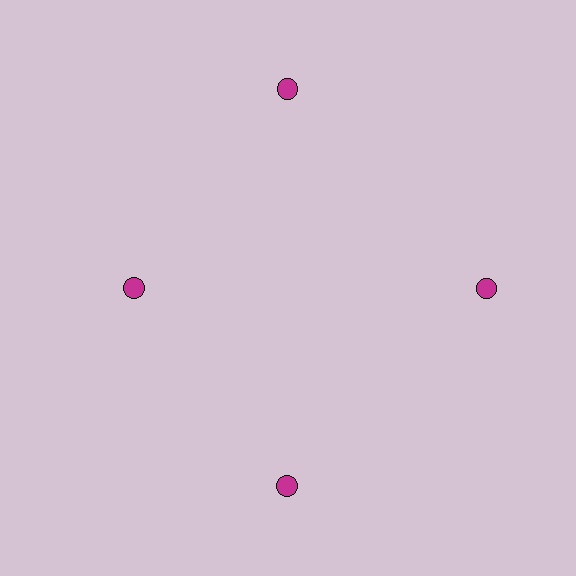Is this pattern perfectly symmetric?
No. The 4 magenta circles are arranged in a ring, but one element near the 9 o'clock position is pulled inward toward the center, breaking the 4-fold rotational symmetry.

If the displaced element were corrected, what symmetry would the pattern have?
It would have 4-fold rotational symmetry — the pattern would map onto itself every 90 degrees.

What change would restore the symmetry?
The symmetry would be restored by moving it outward, back onto the ring so that all 4 circles sit at equal angles and equal distance from the center.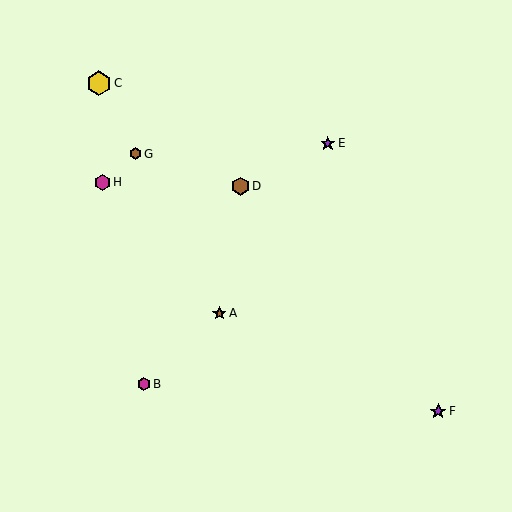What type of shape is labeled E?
Shape E is a purple star.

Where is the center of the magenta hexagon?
The center of the magenta hexagon is at (144, 384).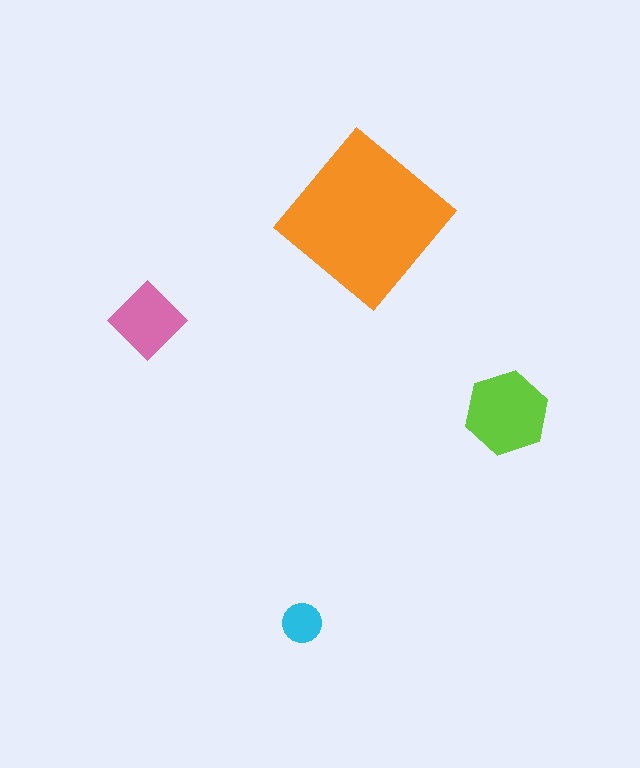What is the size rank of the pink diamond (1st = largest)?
3rd.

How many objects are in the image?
There are 4 objects in the image.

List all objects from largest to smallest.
The orange diamond, the lime hexagon, the pink diamond, the cyan circle.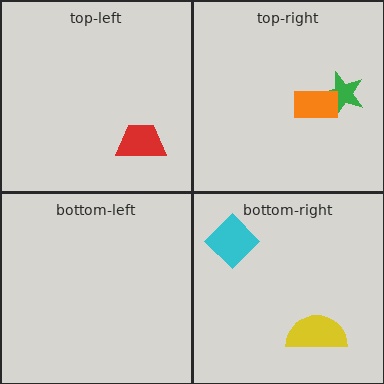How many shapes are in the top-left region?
1.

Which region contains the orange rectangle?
The top-right region.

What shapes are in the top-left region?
The red trapezoid.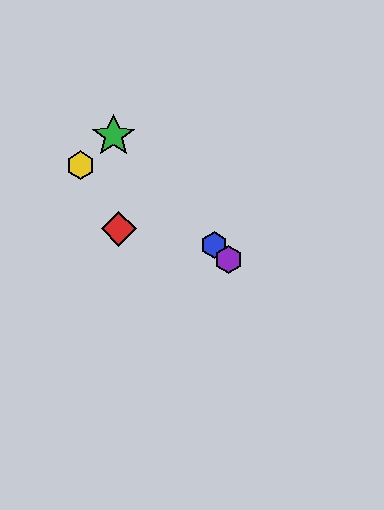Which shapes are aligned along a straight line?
The blue hexagon, the green star, the purple hexagon are aligned along a straight line.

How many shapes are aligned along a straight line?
3 shapes (the blue hexagon, the green star, the purple hexagon) are aligned along a straight line.